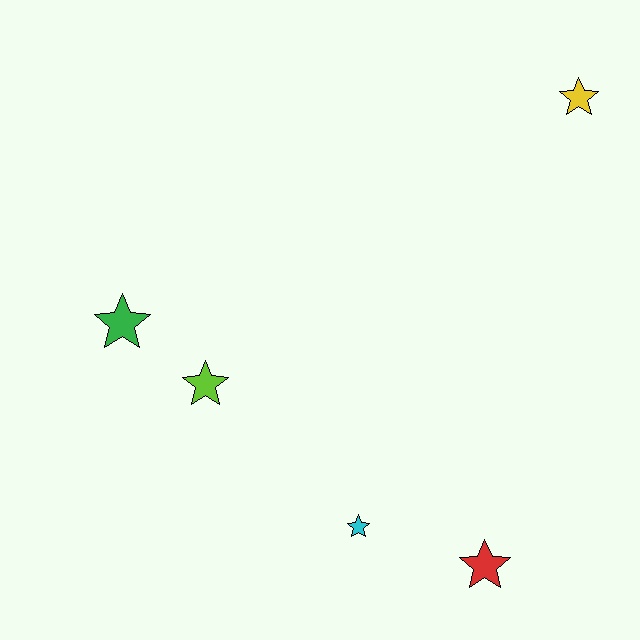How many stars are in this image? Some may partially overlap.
There are 5 stars.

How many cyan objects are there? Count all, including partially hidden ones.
There is 1 cyan object.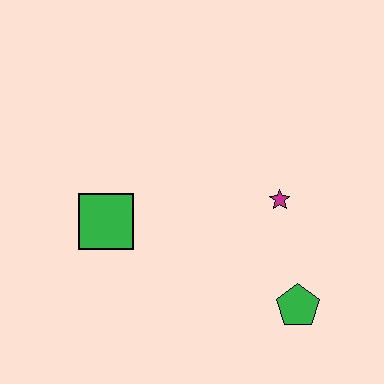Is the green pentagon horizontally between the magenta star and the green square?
No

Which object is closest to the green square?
The magenta star is closest to the green square.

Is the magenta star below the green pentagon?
No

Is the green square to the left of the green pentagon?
Yes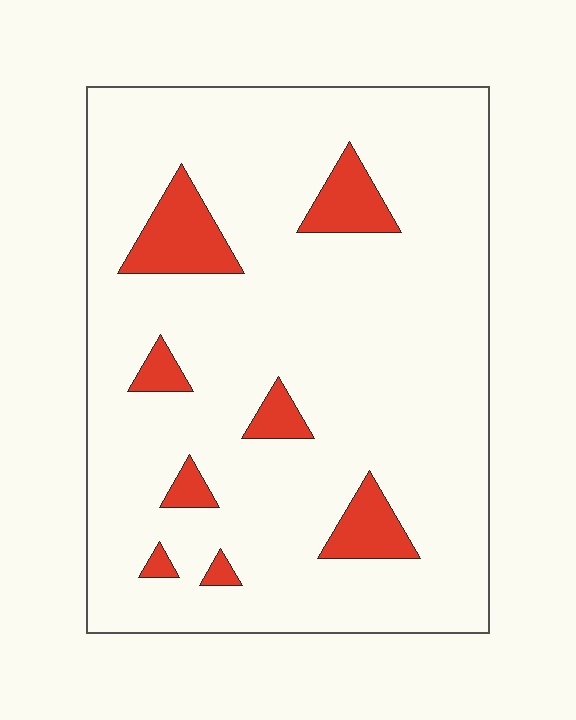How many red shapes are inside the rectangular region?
8.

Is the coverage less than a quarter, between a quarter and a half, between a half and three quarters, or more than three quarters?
Less than a quarter.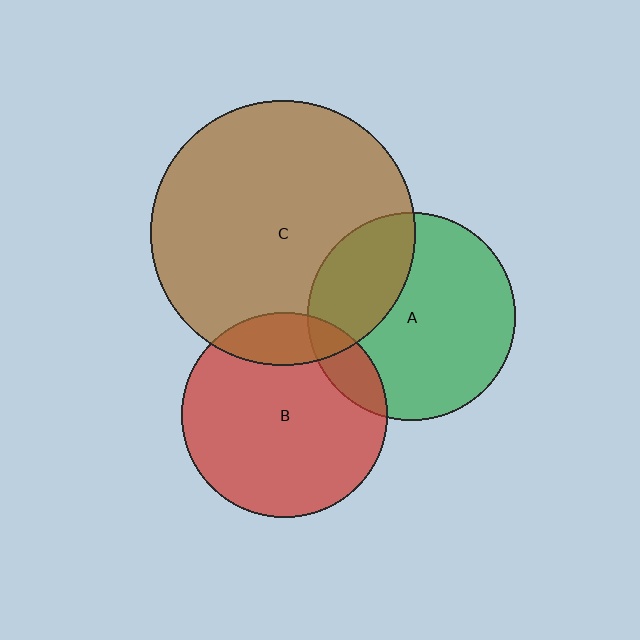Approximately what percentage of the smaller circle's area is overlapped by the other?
Approximately 30%.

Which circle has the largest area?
Circle C (brown).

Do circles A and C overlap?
Yes.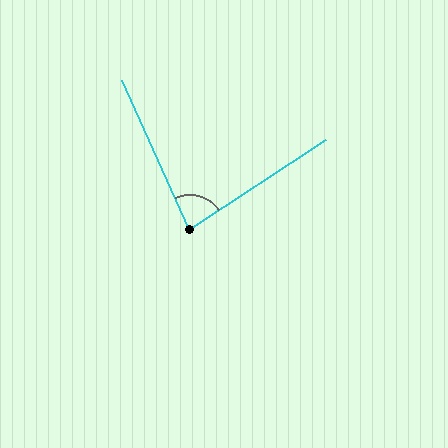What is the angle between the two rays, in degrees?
Approximately 81 degrees.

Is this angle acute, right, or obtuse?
It is acute.